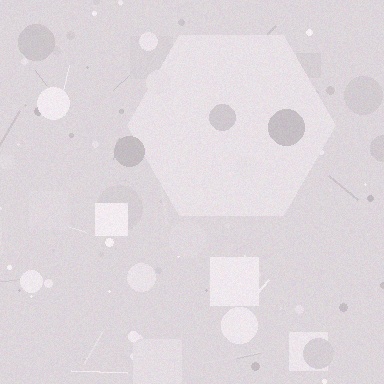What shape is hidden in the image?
A hexagon is hidden in the image.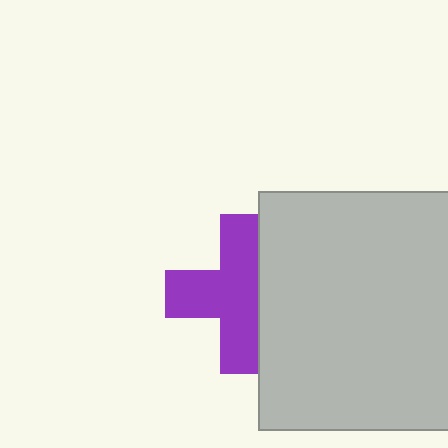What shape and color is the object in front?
The object in front is a light gray square.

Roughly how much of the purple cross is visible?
Most of it is visible (roughly 65%).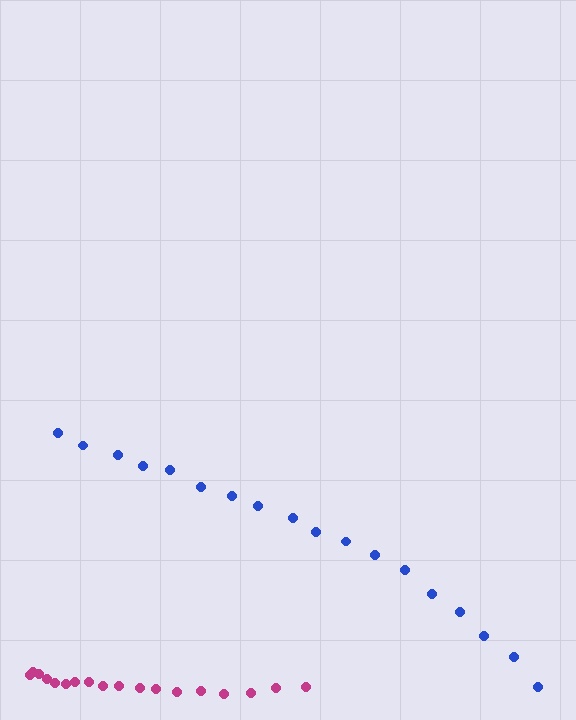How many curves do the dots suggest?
There are 2 distinct paths.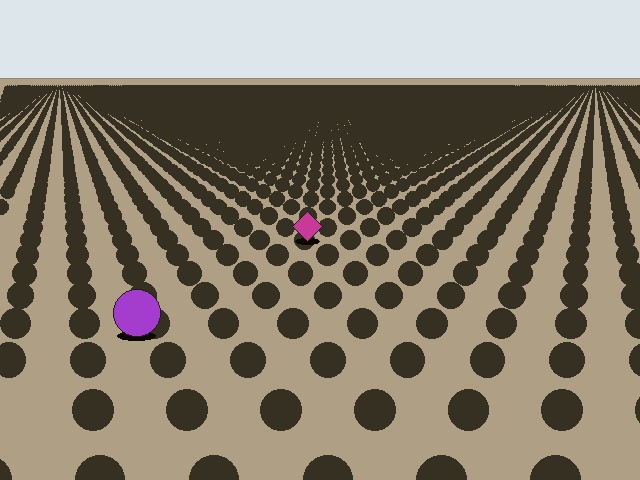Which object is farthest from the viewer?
The magenta diamond is farthest from the viewer. It appears smaller and the ground texture around it is denser.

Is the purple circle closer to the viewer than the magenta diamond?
Yes. The purple circle is closer — you can tell from the texture gradient: the ground texture is coarser near it.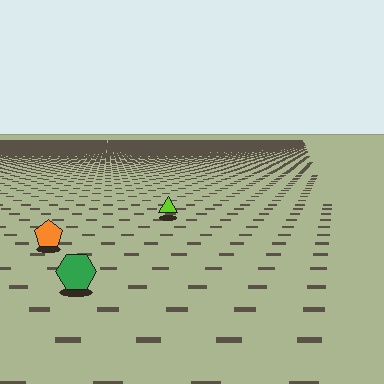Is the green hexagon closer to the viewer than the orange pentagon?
Yes. The green hexagon is closer — you can tell from the texture gradient: the ground texture is coarser near it.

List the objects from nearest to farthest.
From nearest to farthest: the green hexagon, the orange pentagon, the lime triangle.